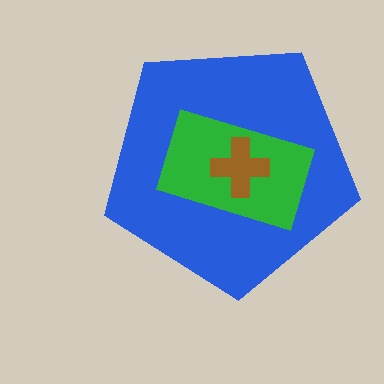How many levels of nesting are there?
3.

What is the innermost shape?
The brown cross.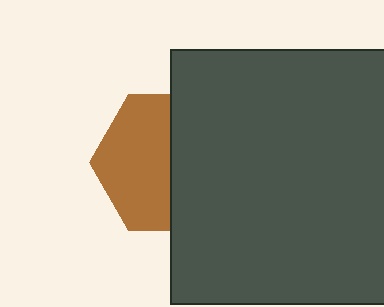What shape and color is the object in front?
The object in front is a dark gray rectangle.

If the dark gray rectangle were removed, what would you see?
You would see the complete brown hexagon.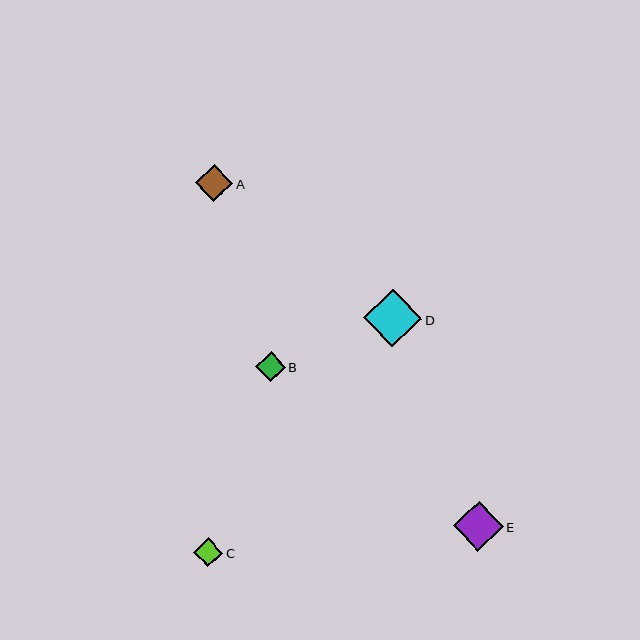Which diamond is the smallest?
Diamond C is the smallest with a size of approximately 29 pixels.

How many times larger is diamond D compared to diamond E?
Diamond D is approximately 1.2 times the size of diamond E.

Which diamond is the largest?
Diamond D is the largest with a size of approximately 58 pixels.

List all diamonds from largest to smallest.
From largest to smallest: D, E, A, B, C.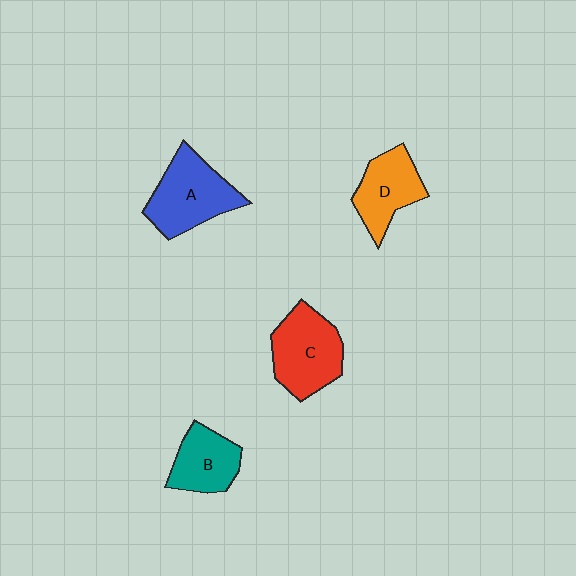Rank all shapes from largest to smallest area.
From largest to smallest: A (blue), C (red), D (orange), B (teal).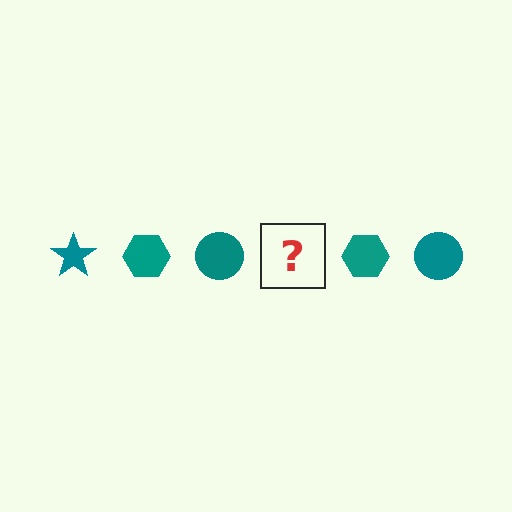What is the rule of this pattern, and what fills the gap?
The rule is that the pattern cycles through star, hexagon, circle shapes in teal. The gap should be filled with a teal star.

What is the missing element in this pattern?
The missing element is a teal star.